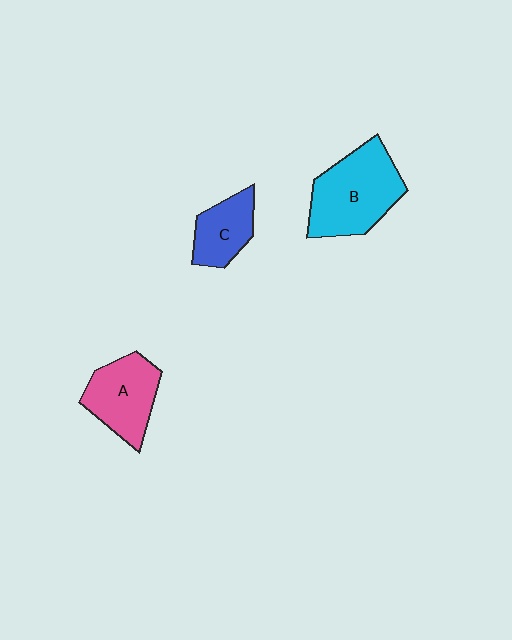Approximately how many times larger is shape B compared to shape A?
Approximately 1.3 times.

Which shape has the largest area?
Shape B (cyan).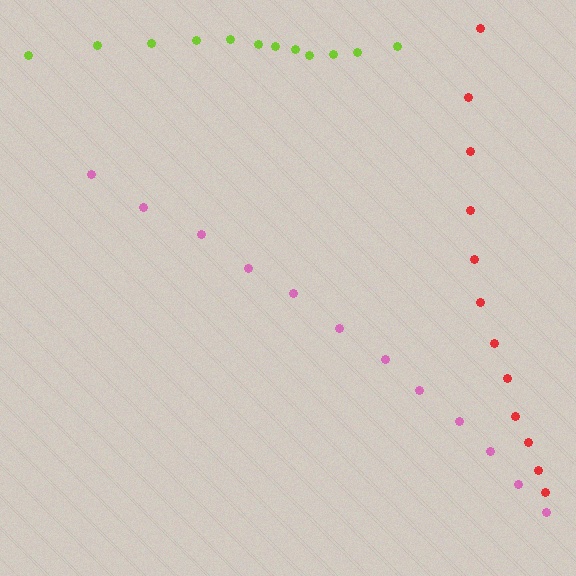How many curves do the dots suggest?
There are 3 distinct paths.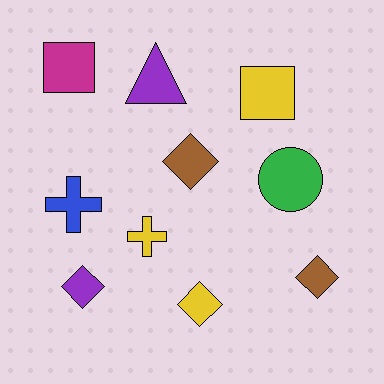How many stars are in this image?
There are no stars.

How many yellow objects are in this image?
There are 3 yellow objects.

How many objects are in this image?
There are 10 objects.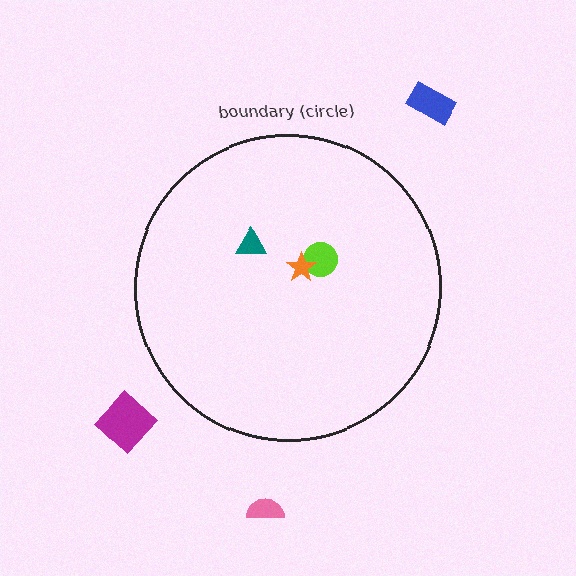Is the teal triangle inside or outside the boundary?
Inside.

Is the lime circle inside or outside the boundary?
Inside.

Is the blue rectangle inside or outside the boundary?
Outside.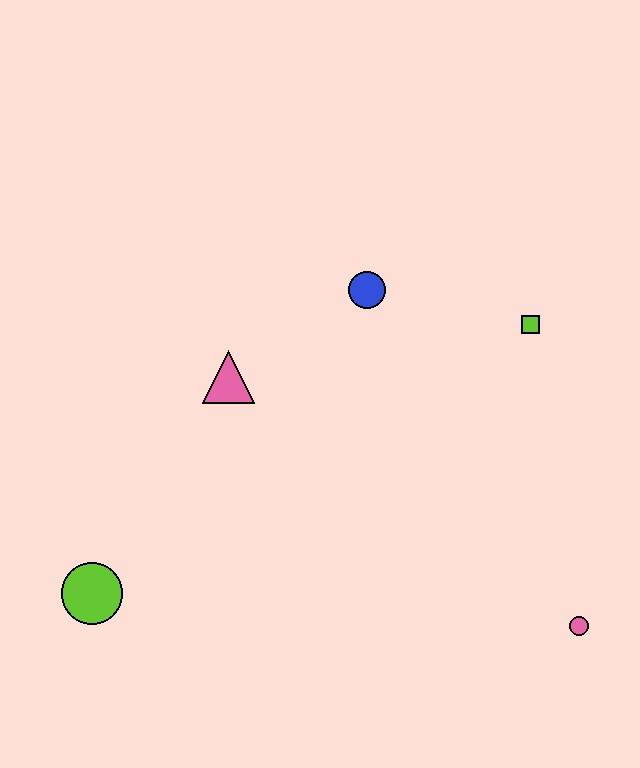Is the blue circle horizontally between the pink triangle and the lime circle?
No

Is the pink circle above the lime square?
No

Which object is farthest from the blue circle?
The lime circle is farthest from the blue circle.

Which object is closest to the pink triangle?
The blue circle is closest to the pink triangle.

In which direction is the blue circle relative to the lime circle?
The blue circle is above the lime circle.